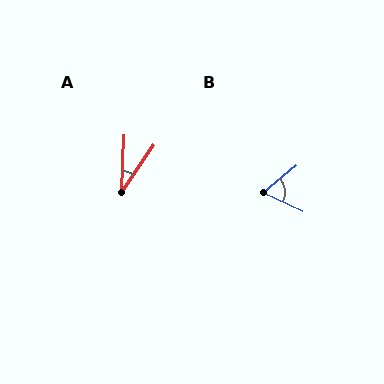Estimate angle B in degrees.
Approximately 63 degrees.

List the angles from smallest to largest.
A (32°), B (63°).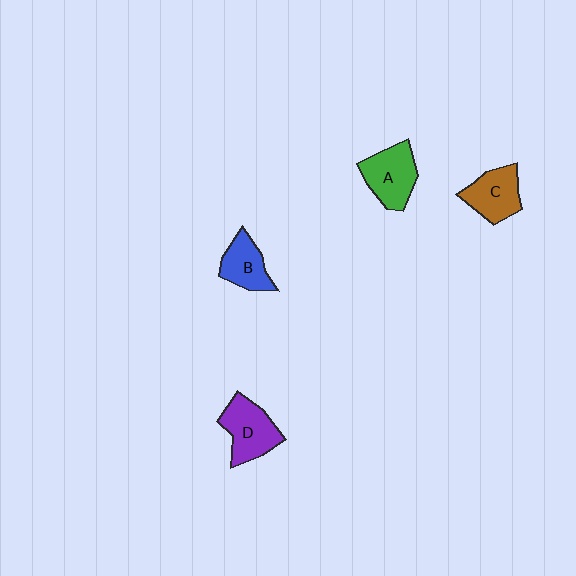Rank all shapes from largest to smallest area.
From largest to smallest: D (purple), A (green), C (brown), B (blue).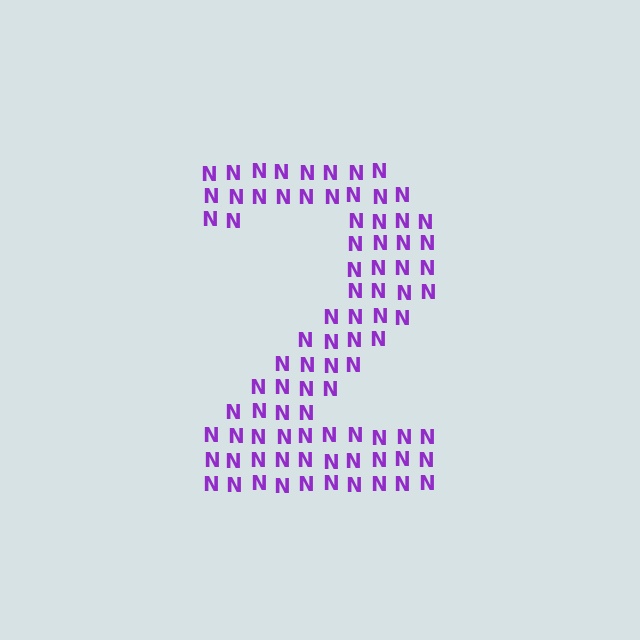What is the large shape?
The large shape is the digit 2.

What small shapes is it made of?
It is made of small letter N's.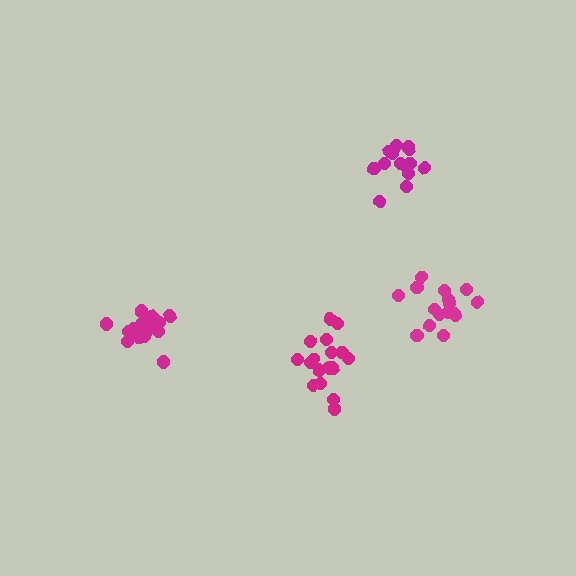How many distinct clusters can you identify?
There are 4 distinct clusters.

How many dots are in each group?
Group 1: 18 dots, Group 2: 16 dots, Group 3: 14 dots, Group 4: 19 dots (67 total).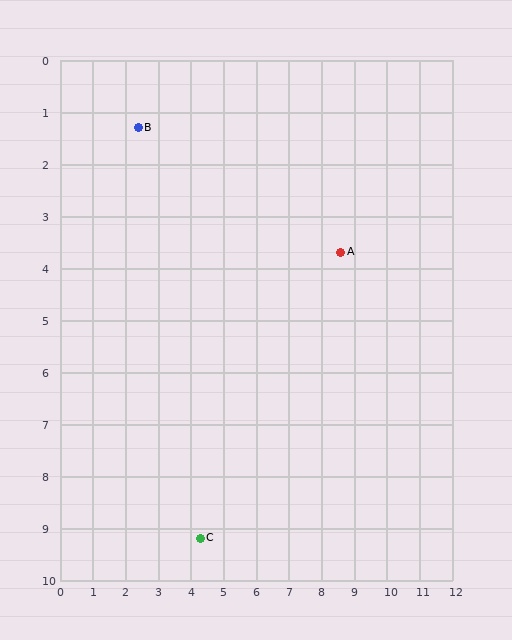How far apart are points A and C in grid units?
Points A and C are about 7.0 grid units apart.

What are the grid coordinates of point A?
Point A is at approximately (8.6, 3.7).